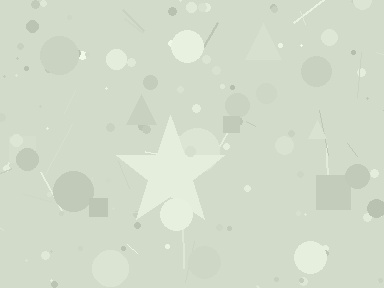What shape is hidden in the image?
A star is hidden in the image.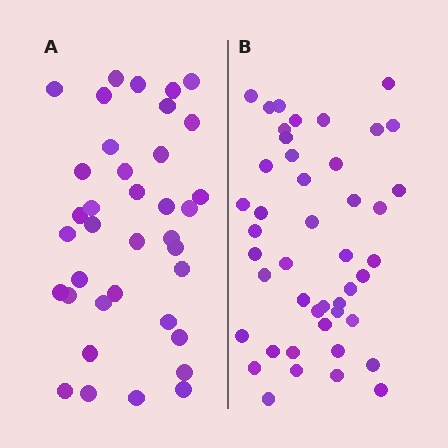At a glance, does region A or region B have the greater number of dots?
Region B (the right region) has more dots.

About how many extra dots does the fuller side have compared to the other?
Region B has roughly 8 or so more dots than region A.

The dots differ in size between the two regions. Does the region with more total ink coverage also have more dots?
No. Region A has more total ink coverage because its dots are larger, but region B actually contains more individual dots. Total area can be misleading — the number of items is what matters here.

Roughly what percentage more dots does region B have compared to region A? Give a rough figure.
About 20% more.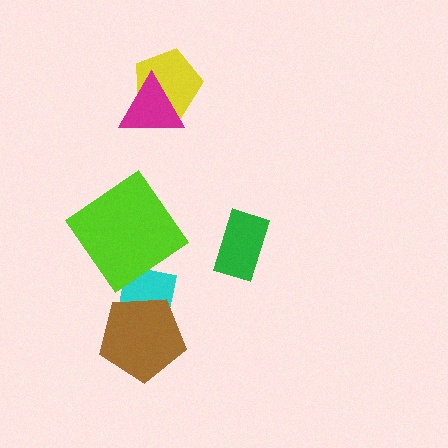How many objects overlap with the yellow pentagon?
1 object overlaps with the yellow pentagon.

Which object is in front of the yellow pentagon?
The magenta triangle is in front of the yellow pentagon.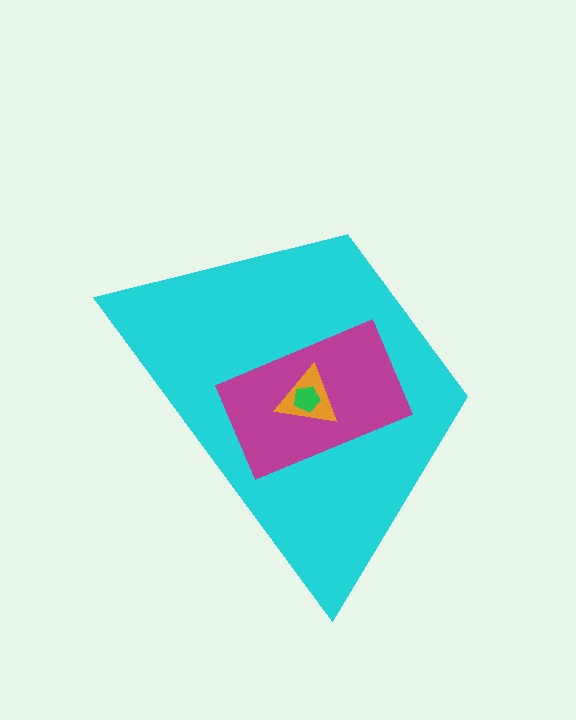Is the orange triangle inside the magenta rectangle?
Yes.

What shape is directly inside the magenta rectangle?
The orange triangle.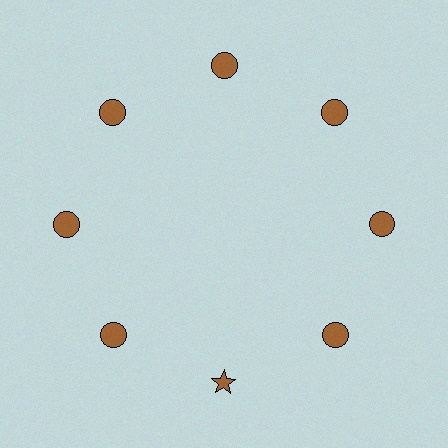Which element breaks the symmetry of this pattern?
The brown star at roughly the 6 o'clock position breaks the symmetry. All other shapes are brown circles.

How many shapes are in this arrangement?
There are 8 shapes arranged in a ring pattern.